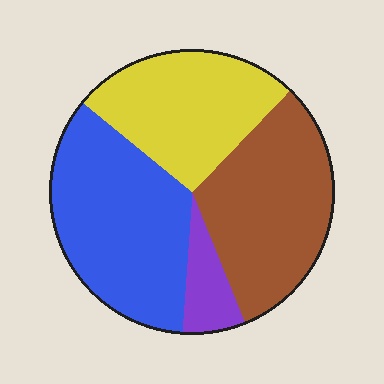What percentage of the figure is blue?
Blue covers around 35% of the figure.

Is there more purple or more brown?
Brown.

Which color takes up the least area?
Purple, at roughly 5%.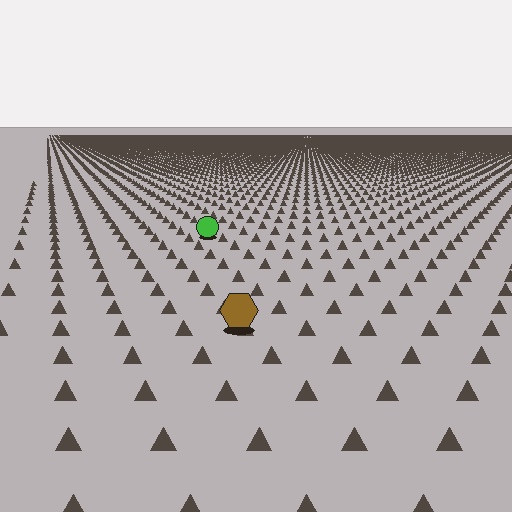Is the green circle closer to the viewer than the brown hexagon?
No. The brown hexagon is closer — you can tell from the texture gradient: the ground texture is coarser near it.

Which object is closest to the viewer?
The brown hexagon is closest. The texture marks near it are larger and more spread out.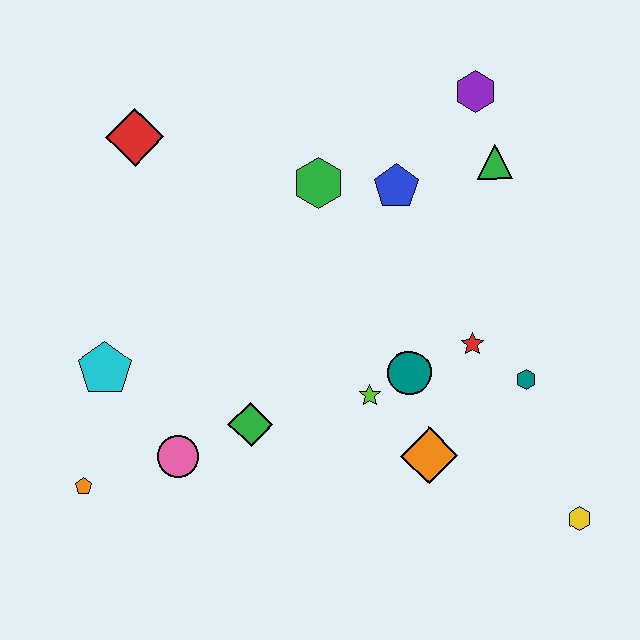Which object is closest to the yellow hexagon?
The teal hexagon is closest to the yellow hexagon.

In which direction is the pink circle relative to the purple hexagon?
The pink circle is below the purple hexagon.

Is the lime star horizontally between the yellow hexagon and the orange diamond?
No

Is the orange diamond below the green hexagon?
Yes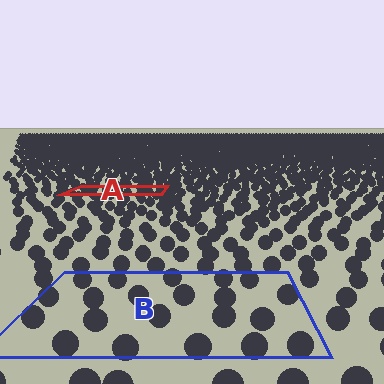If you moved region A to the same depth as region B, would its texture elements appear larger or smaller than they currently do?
They would appear larger. At a closer depth, the same texture elements are projected at a bigger on-screen size.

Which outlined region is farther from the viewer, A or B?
Region A is farther from the viewer — the texture elements inside it appear smaller and more densely packed.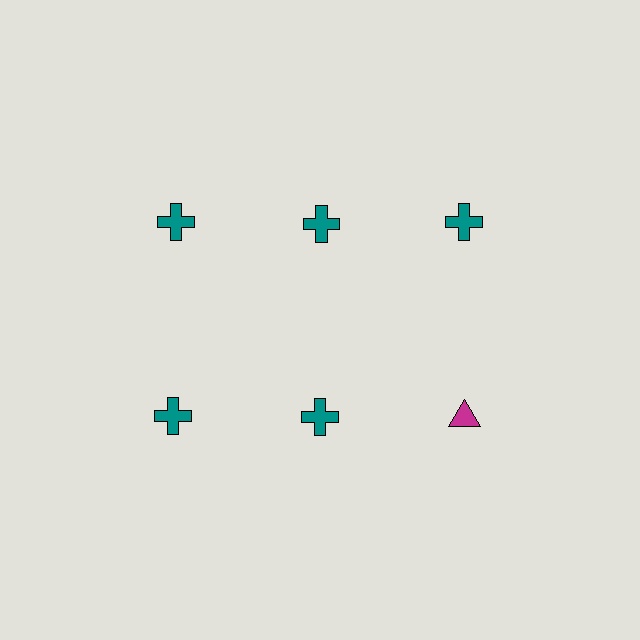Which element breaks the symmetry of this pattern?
The magenta triangle in the second row, center column breaks the symmetry. All other shapes are teal crosses.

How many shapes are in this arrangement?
There are 6 shapes arranged in a grid pattern.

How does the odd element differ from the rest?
It differs in both color (magenta instead of teal) and shape (triangle instead of cross).